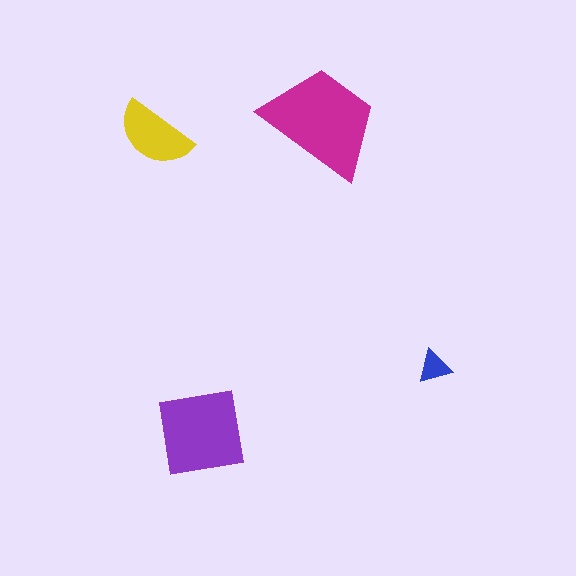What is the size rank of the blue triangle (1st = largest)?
4th.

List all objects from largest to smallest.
The magenta trapezoid, the purple square, the yellow semicircle, the blue triangle.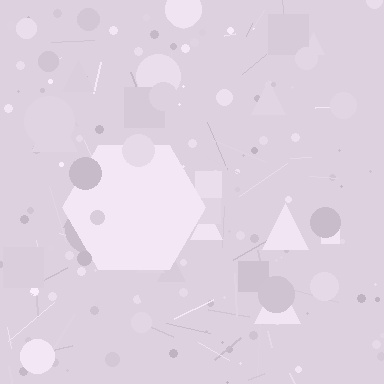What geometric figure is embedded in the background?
A hexagon is embedded in the background.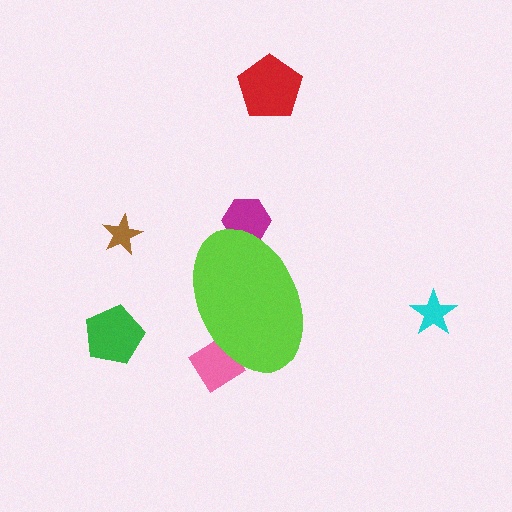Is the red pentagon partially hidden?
No, the red pentagon is fully visible.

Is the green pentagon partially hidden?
No, the green pentagon is fully visible.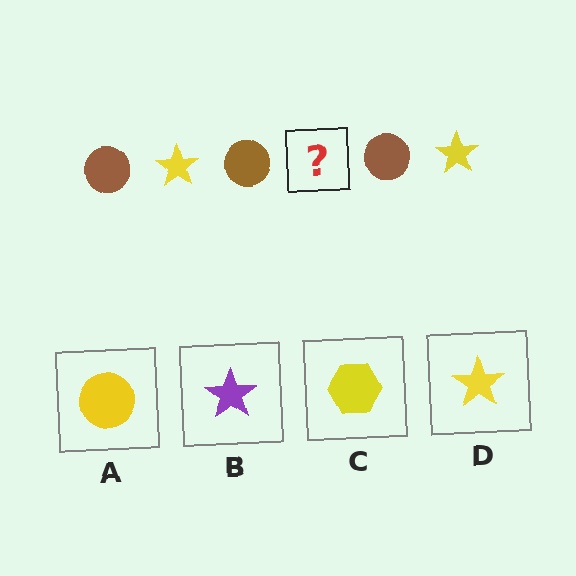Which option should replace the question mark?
Option D.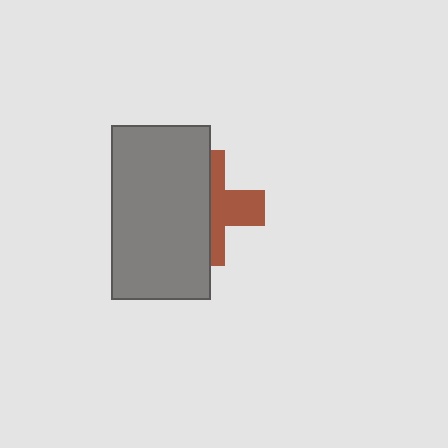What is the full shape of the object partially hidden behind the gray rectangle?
The partially hidden object is a brown cross.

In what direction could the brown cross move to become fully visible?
The brown cross could move right. That would shift it out from behind the gray rectangle entirely.